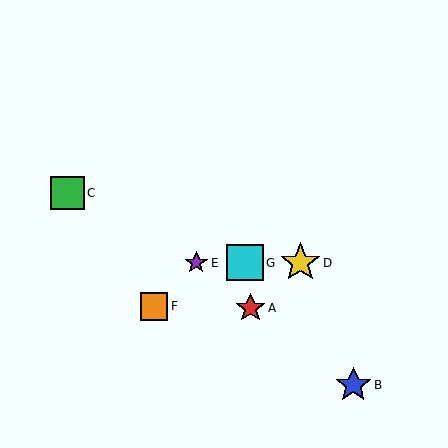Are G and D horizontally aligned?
Yes, both are at y≈263.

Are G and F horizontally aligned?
No, G is at y≈263 and F is at y≈306.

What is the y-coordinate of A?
Object A is at y≈308.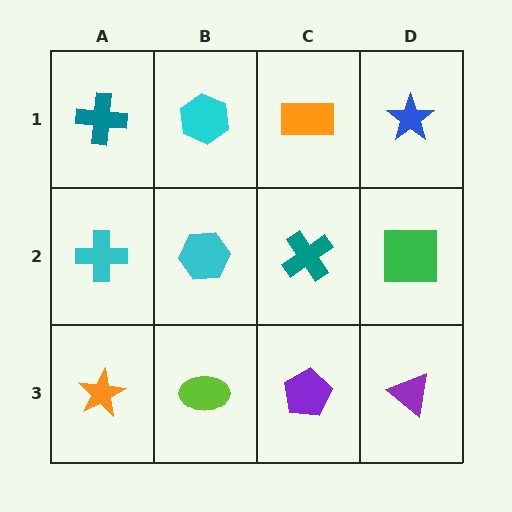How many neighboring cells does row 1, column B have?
3.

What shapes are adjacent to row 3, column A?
A cyan cross (row 2, column A), a lime ellipse (row 3, column B).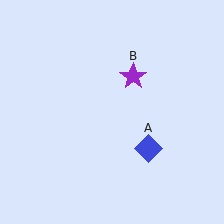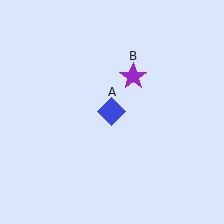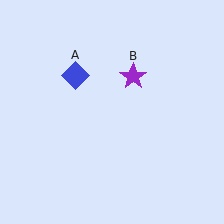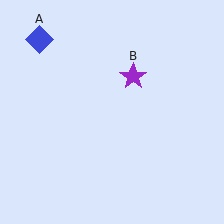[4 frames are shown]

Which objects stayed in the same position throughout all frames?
Purple star (object B) remained stationary.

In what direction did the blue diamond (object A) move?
The blue diamond (object A) moved up and to the left.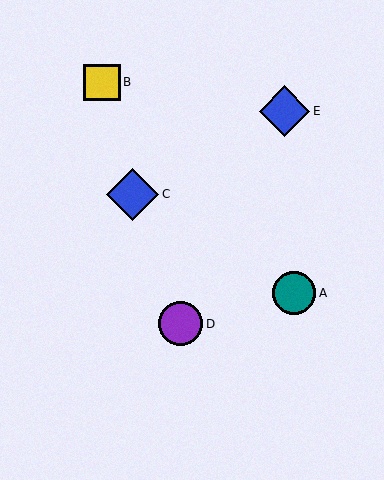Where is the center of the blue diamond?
The center of the blue diamond is at (132, 194).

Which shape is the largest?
The blue diamond (labeled C) is the largest.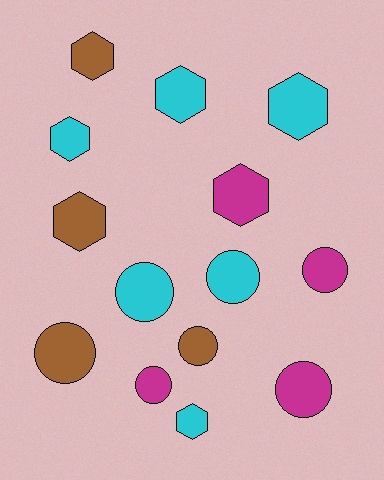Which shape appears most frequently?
Hexagon, with 7 objects.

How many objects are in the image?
There are 14 objects.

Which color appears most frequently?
Cyan, with 6 objects.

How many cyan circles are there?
There are 2 cyan circles.